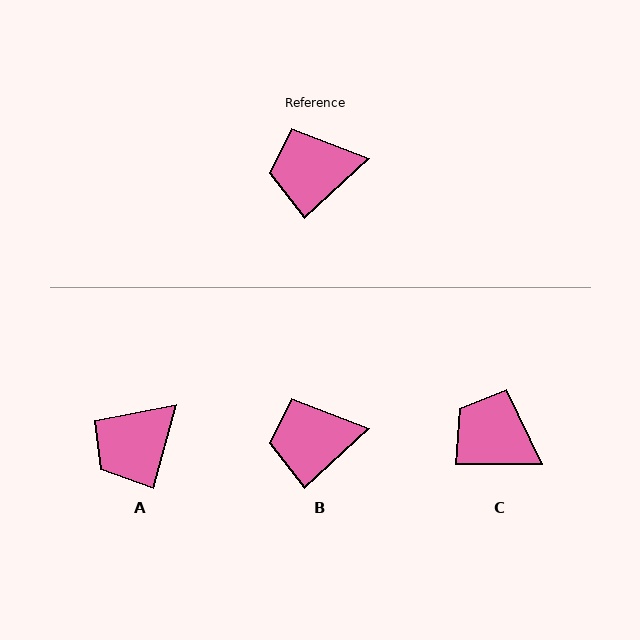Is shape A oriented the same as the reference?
No, it is off by about 32 degrees.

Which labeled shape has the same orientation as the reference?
B.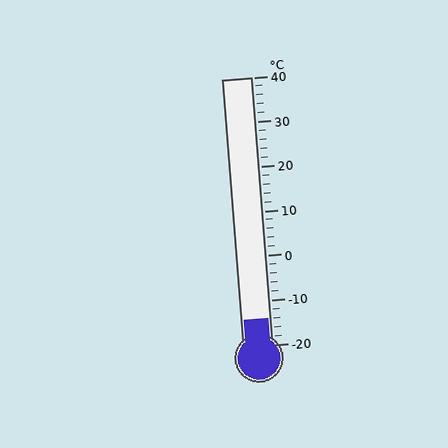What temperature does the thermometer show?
The thermometer shows approximately -14°C.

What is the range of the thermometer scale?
The thermometer scale ranges from -20°C to 40°C.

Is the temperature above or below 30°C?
The temperature is below 30°C.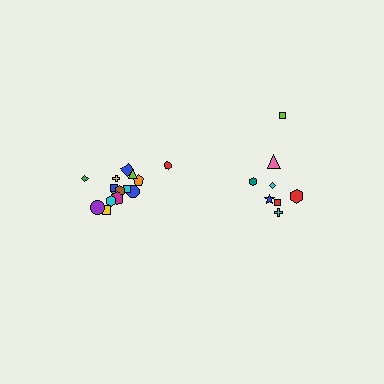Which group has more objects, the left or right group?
The left group.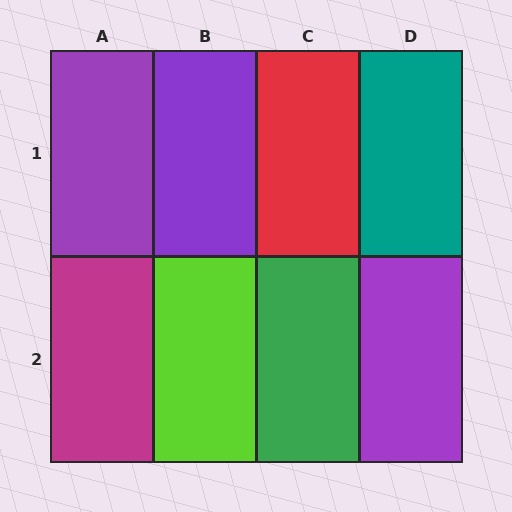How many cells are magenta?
1 cell is magenta.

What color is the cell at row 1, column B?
Purple.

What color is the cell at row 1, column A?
Purple.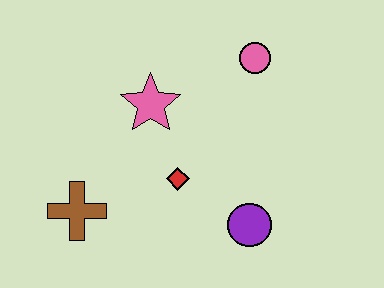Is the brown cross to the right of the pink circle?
No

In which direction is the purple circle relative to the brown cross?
The purple circle is to the right of the brown cross.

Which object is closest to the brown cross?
The red diamond is closest to the brown cross.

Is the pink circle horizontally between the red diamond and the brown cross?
No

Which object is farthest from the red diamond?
The pink circle is farthest from the red diamond.